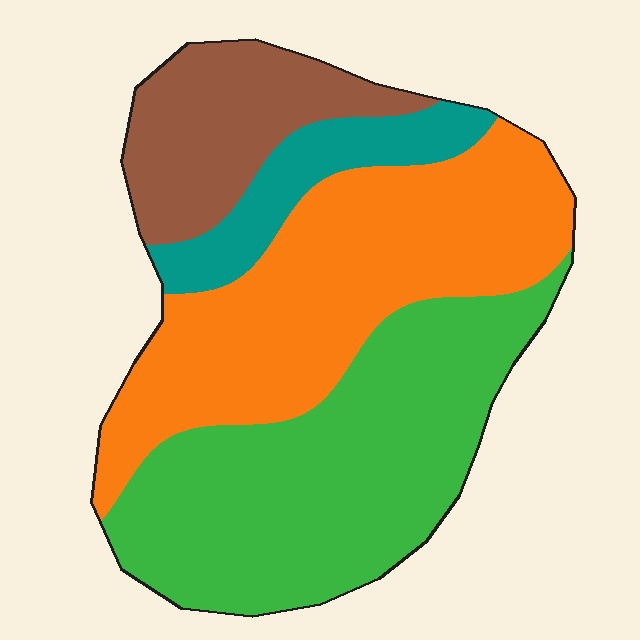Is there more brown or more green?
Green.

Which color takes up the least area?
Teal, at roughly 10%.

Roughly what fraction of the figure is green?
Green takes up between a quarter and a half of the figure.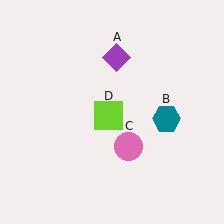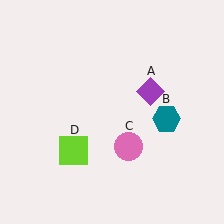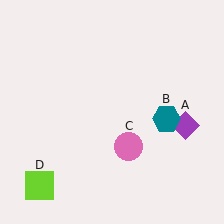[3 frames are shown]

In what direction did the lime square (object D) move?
The lime square (object D) moved down and to the left.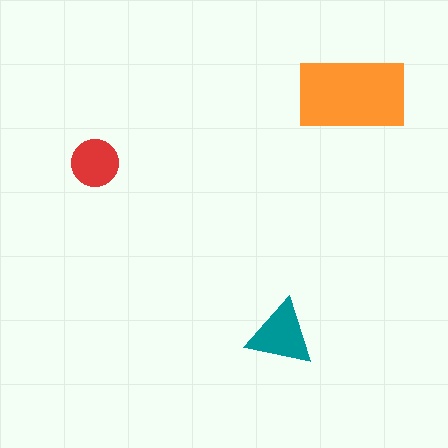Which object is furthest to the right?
The orange rectangle is rightmost.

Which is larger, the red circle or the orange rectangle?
The orange rectangle.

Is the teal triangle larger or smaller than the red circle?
Larger.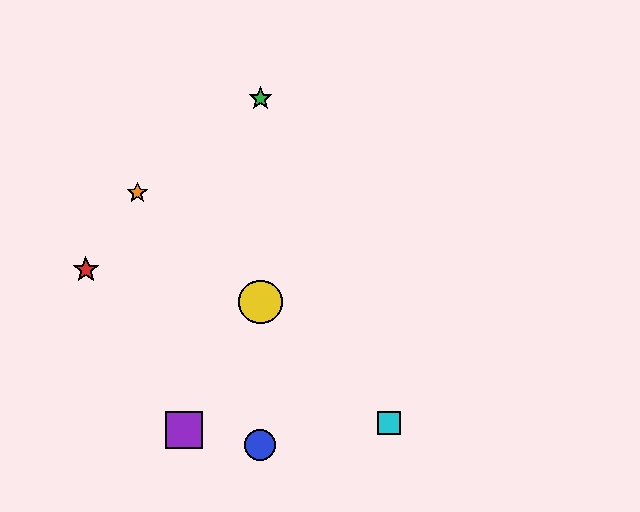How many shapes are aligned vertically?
3 shapes (the blue circle, the green star, the yellow circle) are aligned vertically.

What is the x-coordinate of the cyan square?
The cyan square is at x≈389.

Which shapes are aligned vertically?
The blue circle, the green star, the yellow circle are aligned vertically.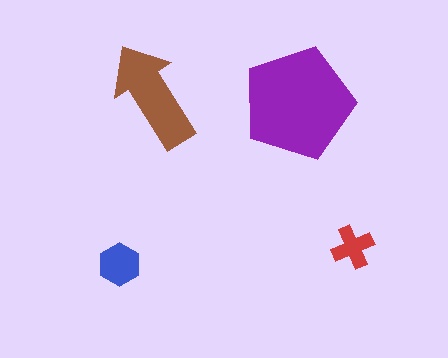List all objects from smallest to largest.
The red cross, the blue hexagon, the brown arrow, the purple pentagon.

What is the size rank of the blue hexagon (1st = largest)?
3rd.